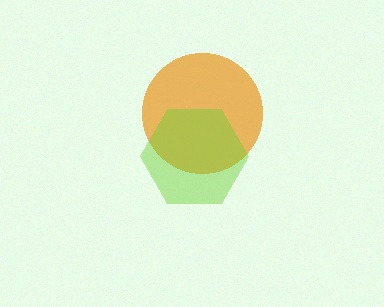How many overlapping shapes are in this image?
There are 2 overlapping shapes in the image.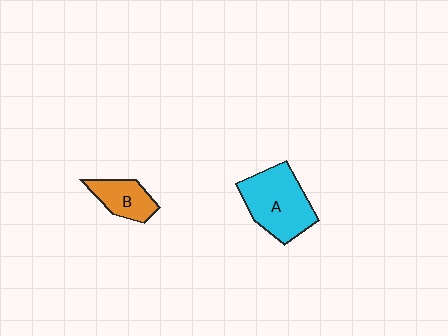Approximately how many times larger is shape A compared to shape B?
Approximately 1.9 times.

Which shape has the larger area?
Shape A (cyan).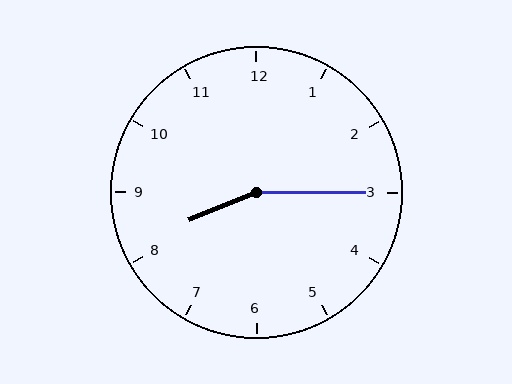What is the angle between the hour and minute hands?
Approximately 158 degrees.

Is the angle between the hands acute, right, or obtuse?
It is obtuse.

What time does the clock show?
8:15.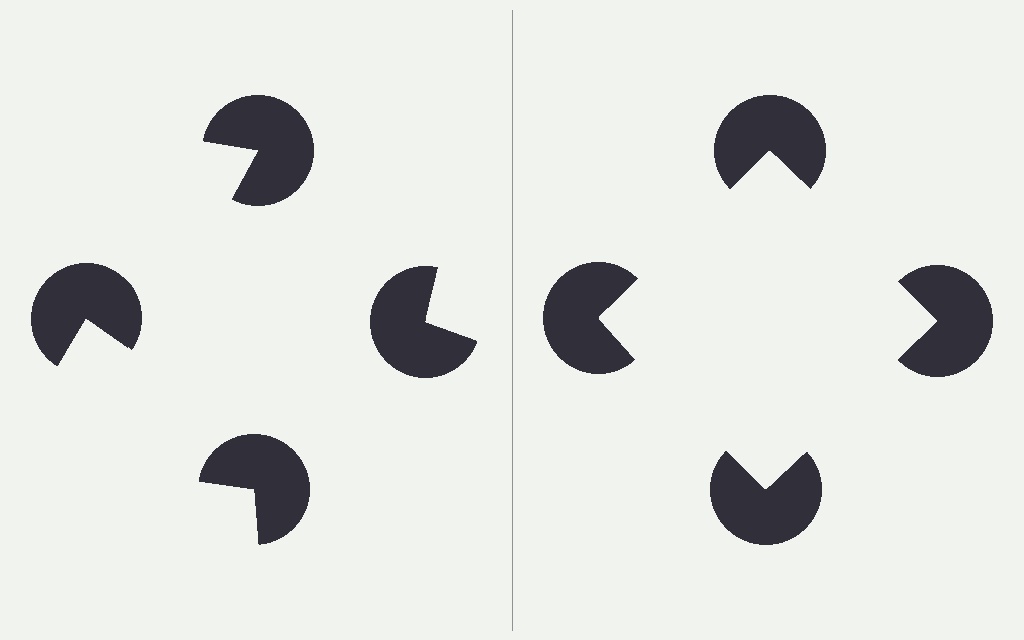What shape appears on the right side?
An illusory square.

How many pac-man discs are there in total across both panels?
8 — 4 on each side.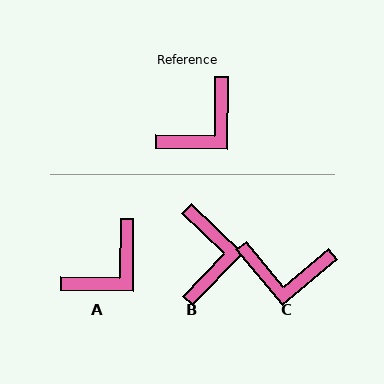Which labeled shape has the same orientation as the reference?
A.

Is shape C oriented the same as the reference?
No, it is off by about 49 degrees.